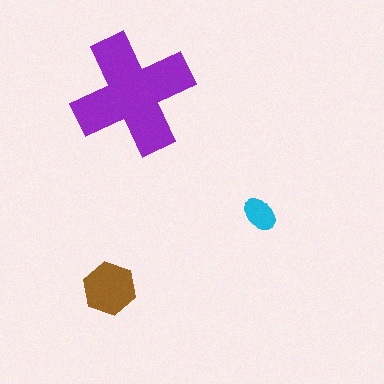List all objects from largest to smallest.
The purple cross, the brown hexagon, the cyan ellipse.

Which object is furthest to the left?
The brown hexagon is leftmost.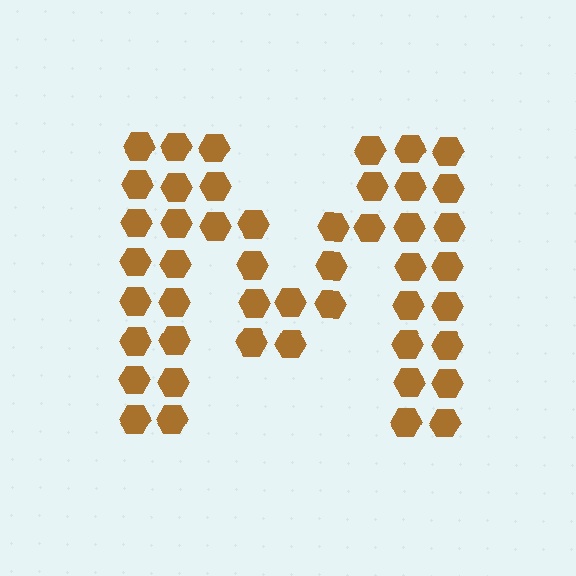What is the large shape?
The large shape is the letter M.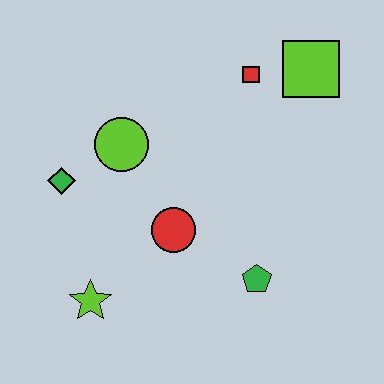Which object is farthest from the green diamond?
The lime square is farthest from the green diamond.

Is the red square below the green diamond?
No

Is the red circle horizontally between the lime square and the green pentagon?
No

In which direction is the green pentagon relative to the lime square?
The green pentagon is below the lime square.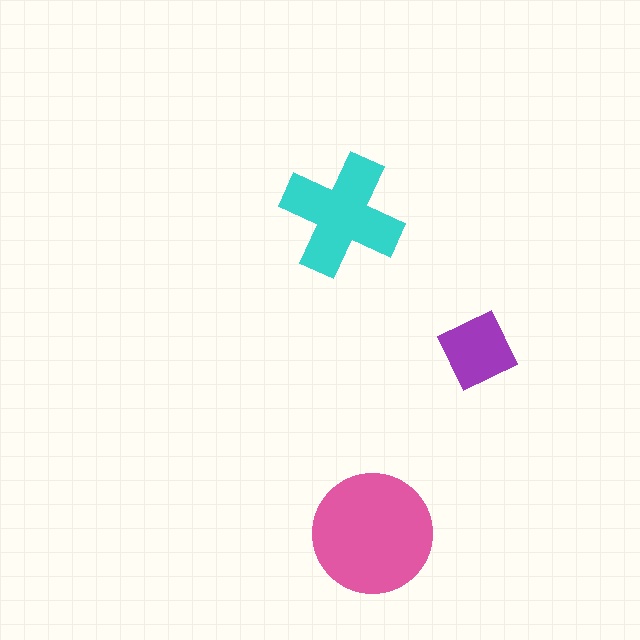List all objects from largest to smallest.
The pink circle, the cyan cross, the purple square.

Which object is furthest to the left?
The cyan cross is leftmost.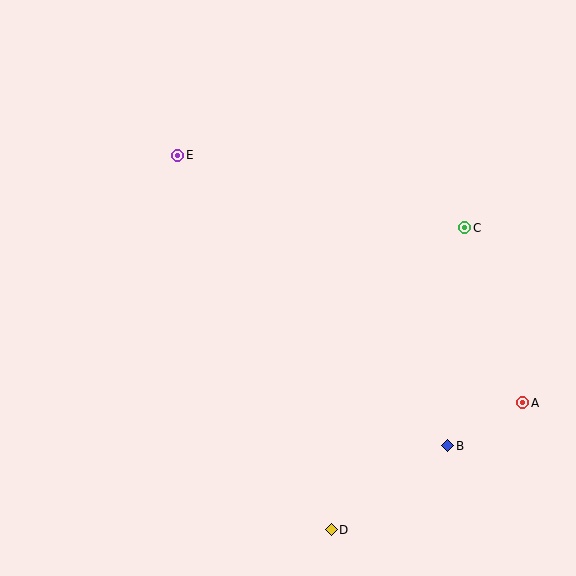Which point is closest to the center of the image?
Point E at (178, 155) is closest to the center.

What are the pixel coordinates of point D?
Point D is at (331, 530).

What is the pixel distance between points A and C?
The distance between A and C is 185 pixels.